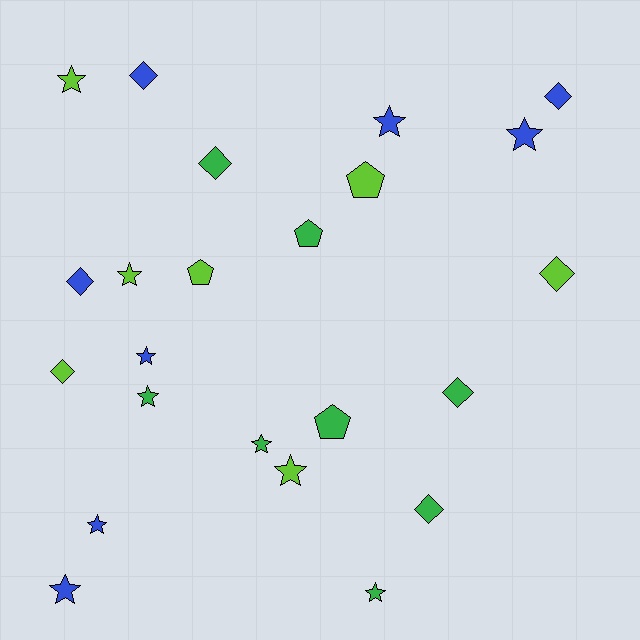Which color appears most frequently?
Blue, with 8 objects.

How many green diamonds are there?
There are 3 green diamonds.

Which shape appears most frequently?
Star, with 11 objects.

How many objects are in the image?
There are 23 objects.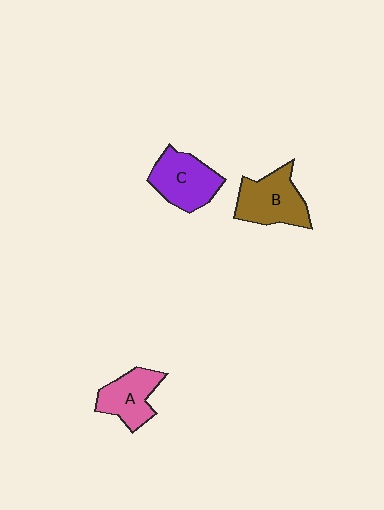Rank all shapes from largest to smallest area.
From largest to smallest: B (brown), C (purple), A (pink).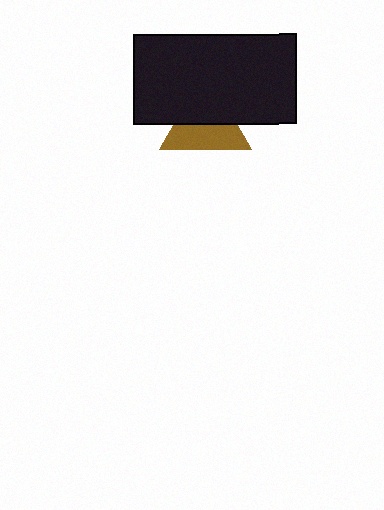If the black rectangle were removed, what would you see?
You would see the complete brown triangle.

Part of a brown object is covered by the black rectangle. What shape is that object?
It is a triangle.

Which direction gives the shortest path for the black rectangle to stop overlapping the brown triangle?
Moving up gives the shortest separation.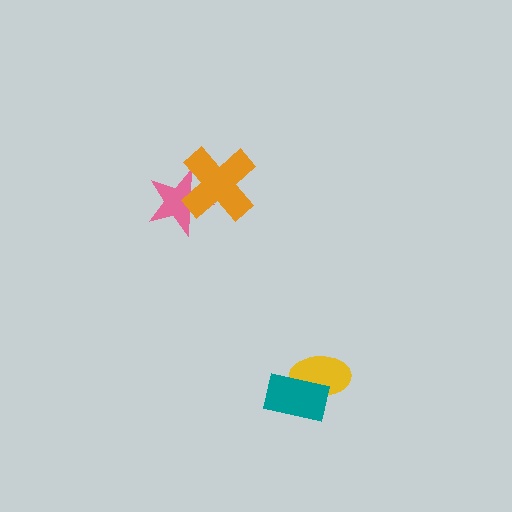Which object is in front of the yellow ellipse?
The teal rectangle is in front of the yellow ellipse.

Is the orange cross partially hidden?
No, no other shape covers it.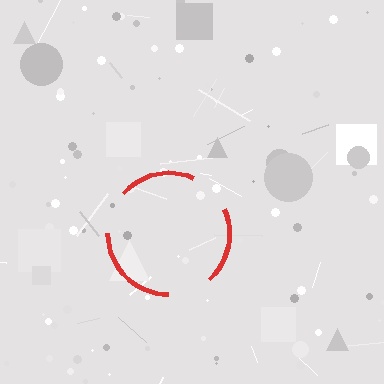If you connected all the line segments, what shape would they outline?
They would outline a circle.